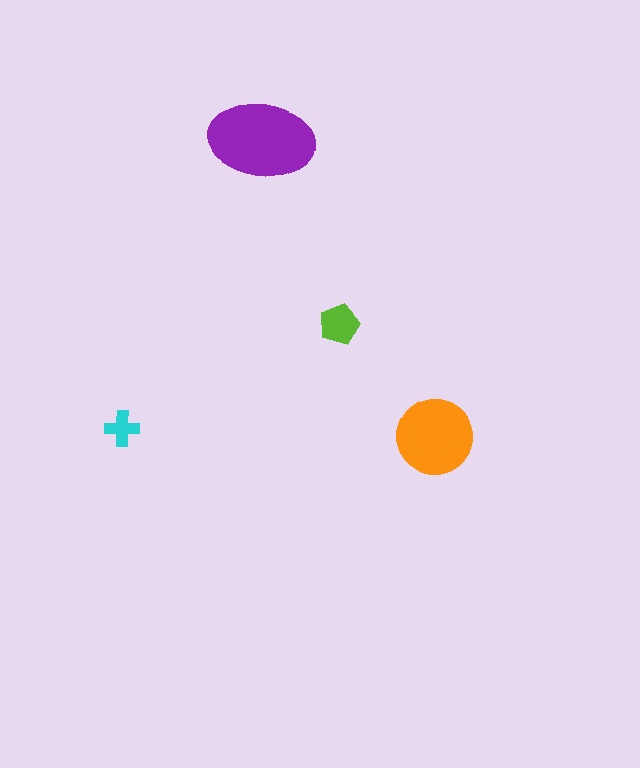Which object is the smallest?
The cyan cross.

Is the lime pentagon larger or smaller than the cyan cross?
Larger.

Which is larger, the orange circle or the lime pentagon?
The orange circle.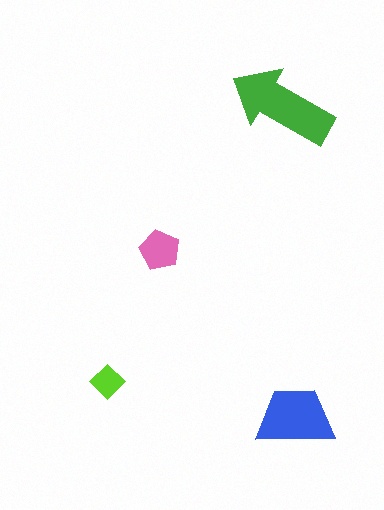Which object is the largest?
The green arrow.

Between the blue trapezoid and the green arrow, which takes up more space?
The green arrow.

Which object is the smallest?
The lime diamond.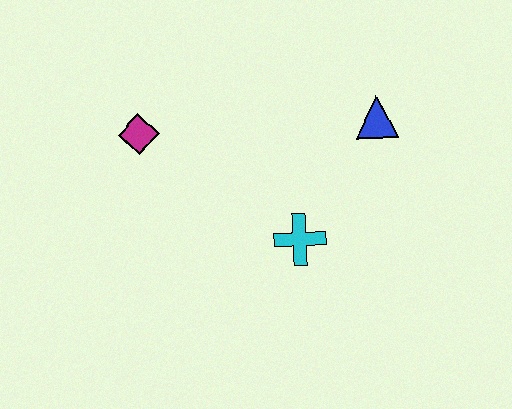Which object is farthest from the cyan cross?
The magenta diamond is farthest from the cyan cross.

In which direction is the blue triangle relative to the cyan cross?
The blue triangle is above the cyan cross.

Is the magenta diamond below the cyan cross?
No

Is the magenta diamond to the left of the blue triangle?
Yes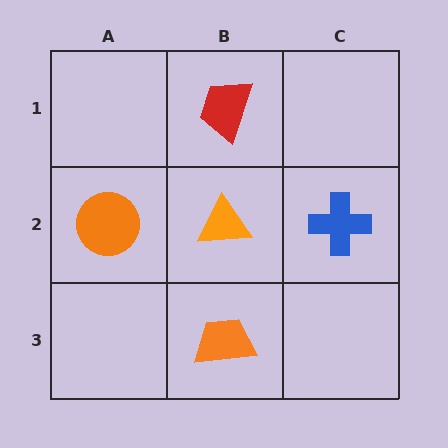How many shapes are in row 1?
1 shape.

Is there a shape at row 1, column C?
No, that cell is empty.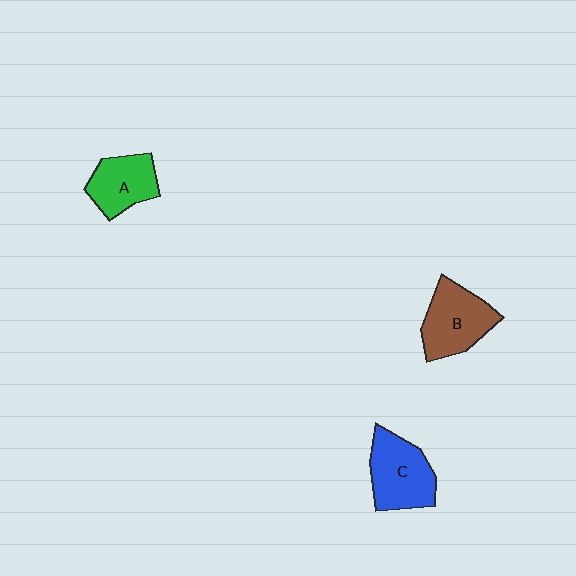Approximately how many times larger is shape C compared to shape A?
Approximately 1.3 times.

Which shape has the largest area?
Shape C (blue).